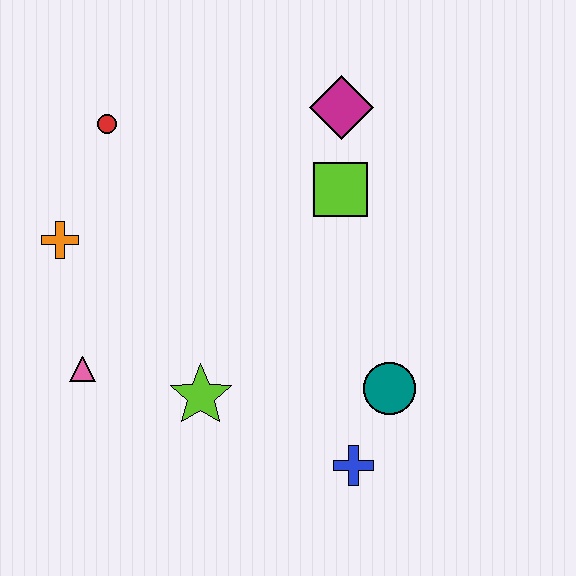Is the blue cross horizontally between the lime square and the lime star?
No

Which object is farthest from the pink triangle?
The magenta diamond is farthest from the pink triangle.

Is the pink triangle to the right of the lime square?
No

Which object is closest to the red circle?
The orange cross is closest to the red circle.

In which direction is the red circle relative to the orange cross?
The red circle is above the orange cross.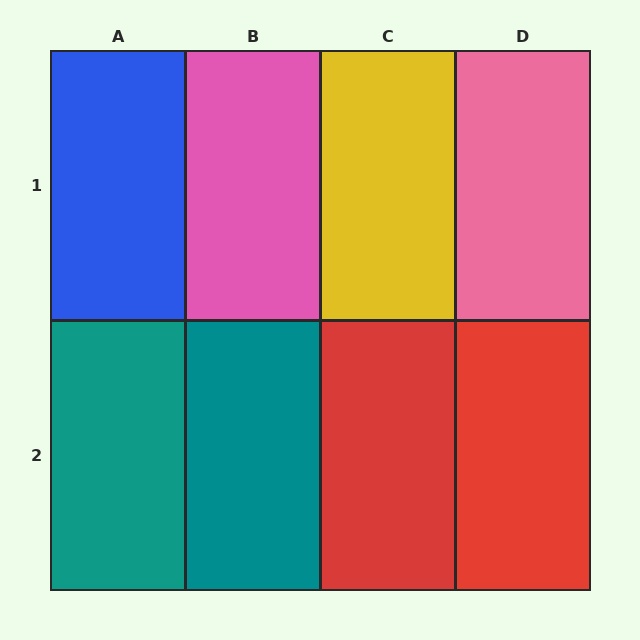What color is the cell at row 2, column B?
Teal.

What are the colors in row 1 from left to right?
Blue, pink, yellow, pink.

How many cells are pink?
2 cells are pink.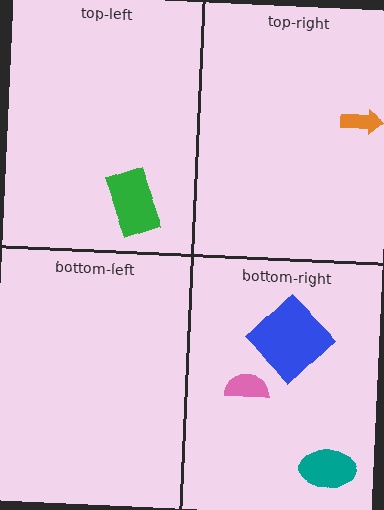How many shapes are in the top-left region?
1.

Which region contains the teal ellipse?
The bottom-right region.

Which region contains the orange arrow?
The top-right region.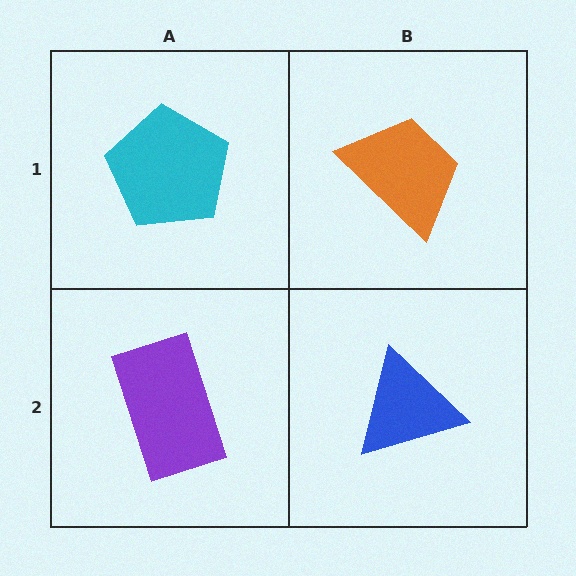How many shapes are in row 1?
2 shapes.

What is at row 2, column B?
A blue triangle.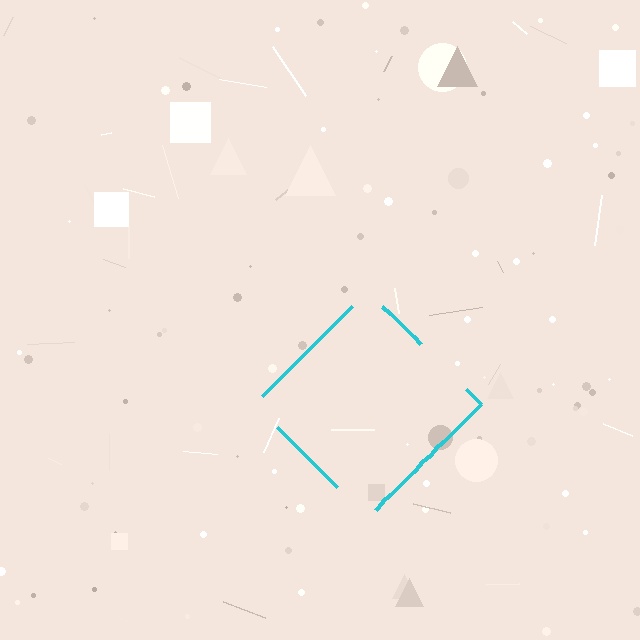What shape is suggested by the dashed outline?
The dashed outline suggests a diamond.